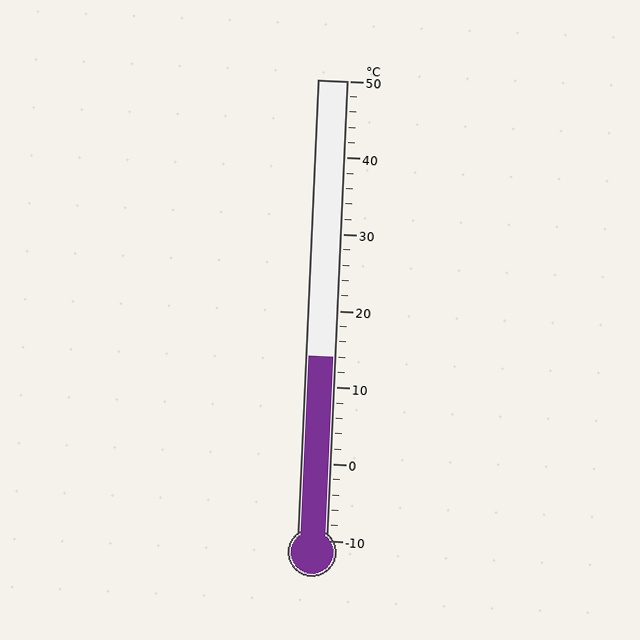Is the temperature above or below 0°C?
The temperature is above 0°C.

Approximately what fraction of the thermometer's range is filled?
The thermometer is filled to approximately 40% of its range.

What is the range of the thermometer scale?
The thermometer scale ranges from -10°C to 50°C.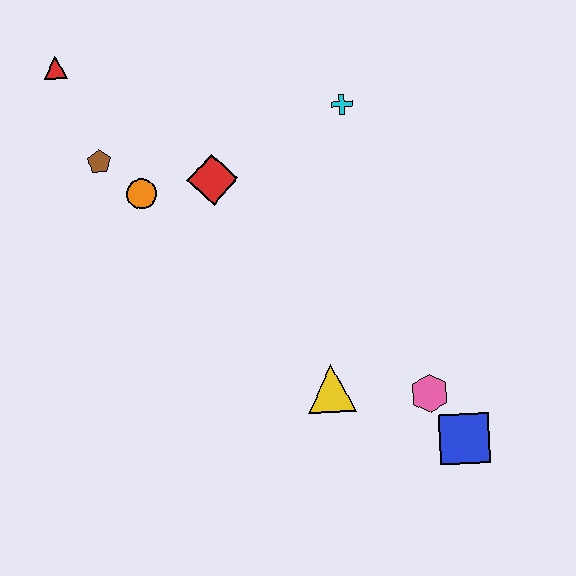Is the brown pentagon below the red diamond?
No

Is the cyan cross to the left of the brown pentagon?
No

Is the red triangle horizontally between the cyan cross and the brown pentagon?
No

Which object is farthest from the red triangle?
The blue square is farthest from the red triangle.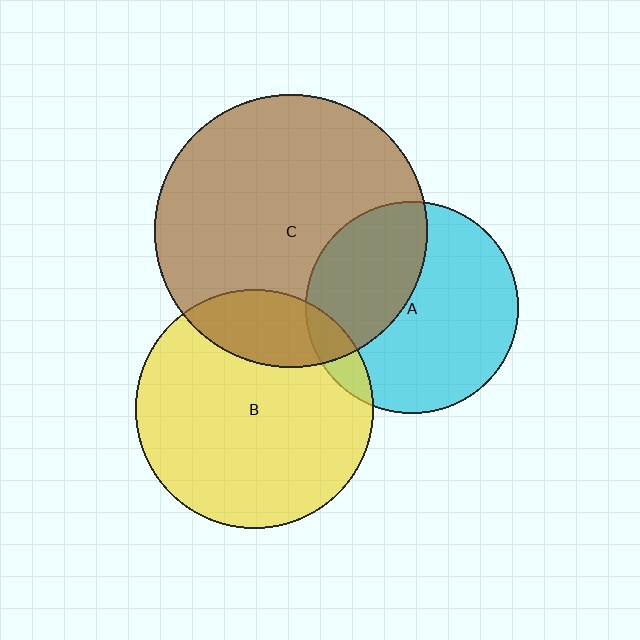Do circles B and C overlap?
Yes.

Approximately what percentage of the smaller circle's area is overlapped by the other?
Approximately 20%.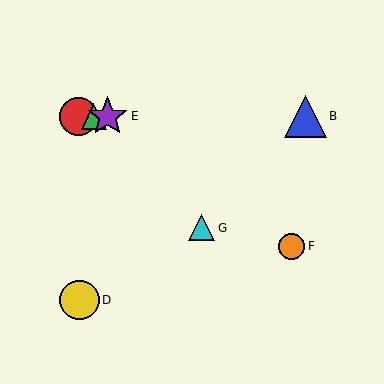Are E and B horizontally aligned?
Yes, both are at y≈116.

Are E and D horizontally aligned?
No, E is at y≈116 and D is at y≈300.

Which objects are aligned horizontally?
Objects A, B, C, E are aligned horizontally.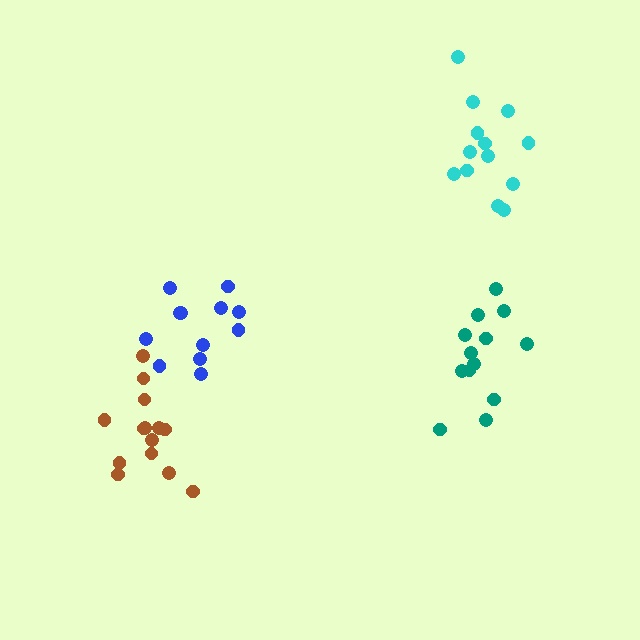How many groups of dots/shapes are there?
There are 4 groups.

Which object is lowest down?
The brown cluster is bottommost.